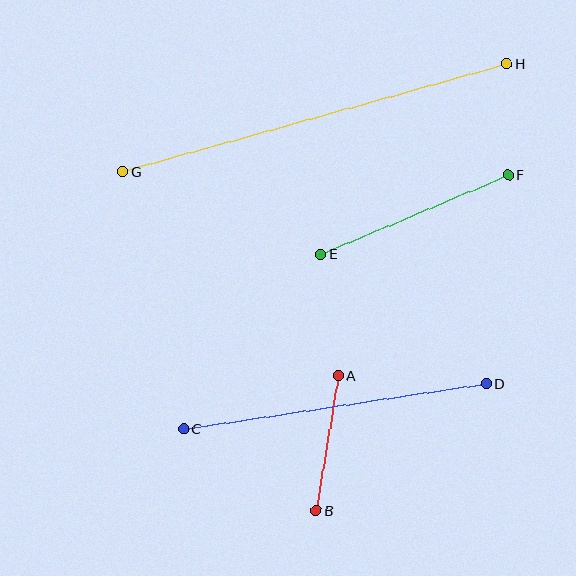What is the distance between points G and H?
The distance is approximately 399 pixels.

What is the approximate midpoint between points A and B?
The midpoint is at approximately (327, 443) pixels.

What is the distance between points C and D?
The distance is approximately 305 pixels.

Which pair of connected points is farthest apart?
Points G and H are farthest apart.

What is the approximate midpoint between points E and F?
The midpoint is at approximately (415, 214) pixels.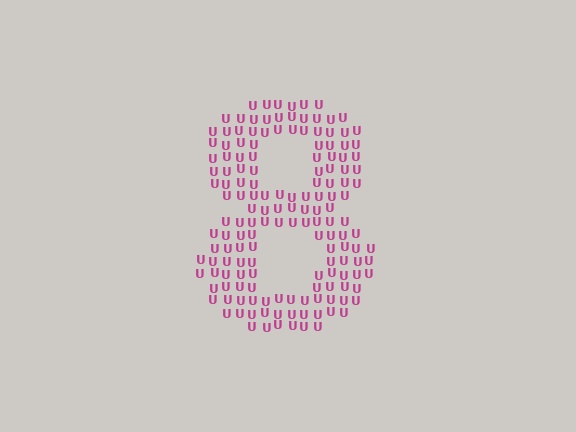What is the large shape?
The large shape is the digit 8.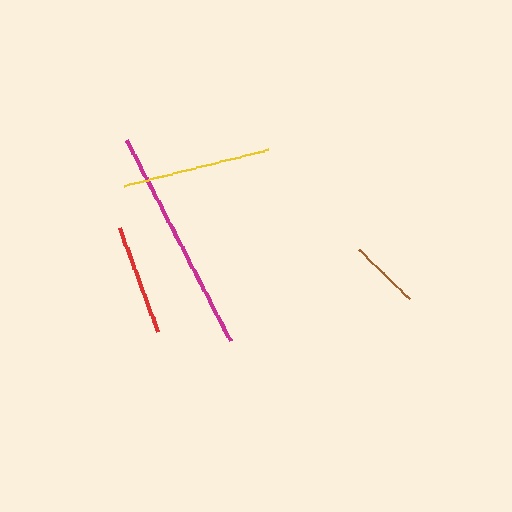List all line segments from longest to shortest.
From longest to shortest: magenta, yellow, red, brown.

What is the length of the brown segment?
The brown segment is approximately 72 pixels long.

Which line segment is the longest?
The magenta line is the longest at approximately 226 pixels.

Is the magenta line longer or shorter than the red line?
The magenta line is longer than the red line.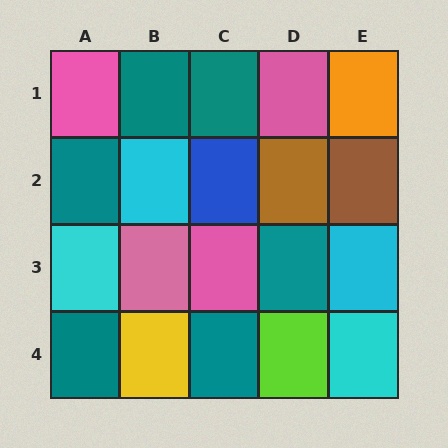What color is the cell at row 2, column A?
Teal.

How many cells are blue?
1 cell is blue.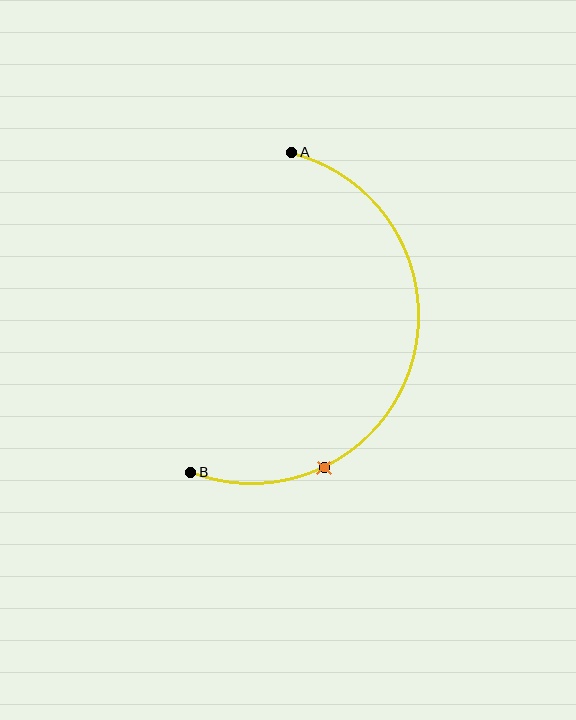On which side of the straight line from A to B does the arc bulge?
The arc bulges to the right of the straight line connecting A and B.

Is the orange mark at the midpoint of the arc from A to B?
No. The orange mark lies on the arc but is closer to endpoint B. The arc midpoint would be at the point on the curve equidistant along the arc from both A and B.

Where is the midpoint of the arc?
The arc midpoint is the point on the curve farthest from the straight line joining A and B. It sits to the right of that line.